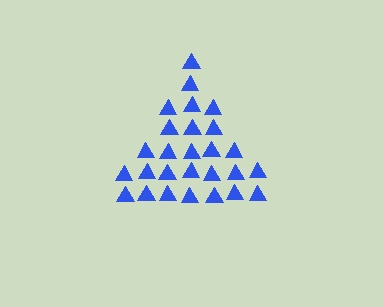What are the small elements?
The small elements are triangles.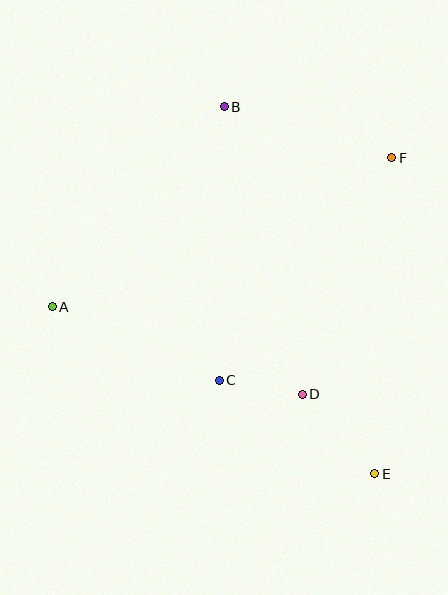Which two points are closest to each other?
Points C and D are closest to each other.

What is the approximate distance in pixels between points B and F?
The distance between B and F is approximately 175 pixels.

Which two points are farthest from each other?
Points B and E are farthest from each other.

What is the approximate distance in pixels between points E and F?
The distance between E and F is approximately 317 pixels.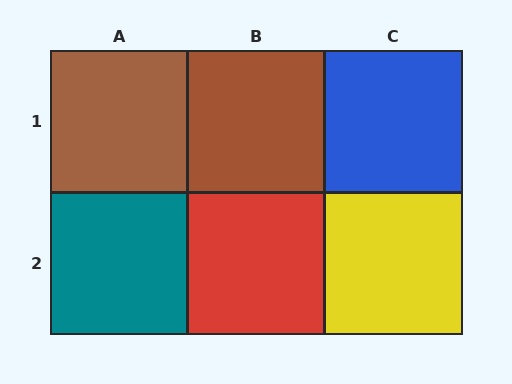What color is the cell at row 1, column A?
Brown.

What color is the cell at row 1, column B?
Brown.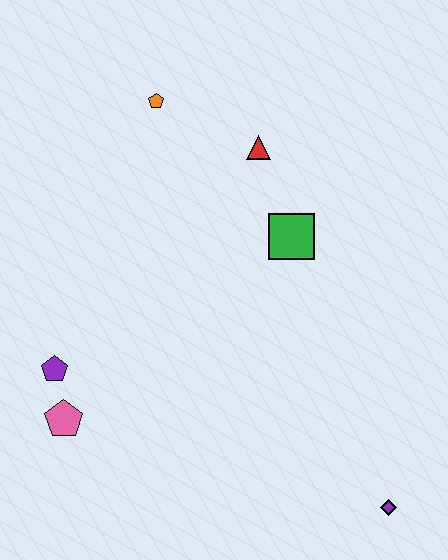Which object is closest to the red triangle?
The green square is closest to the red triangle.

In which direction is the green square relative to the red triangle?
The green square is below the red triangle.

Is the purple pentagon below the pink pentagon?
No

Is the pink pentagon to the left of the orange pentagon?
Yes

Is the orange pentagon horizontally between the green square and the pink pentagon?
Yes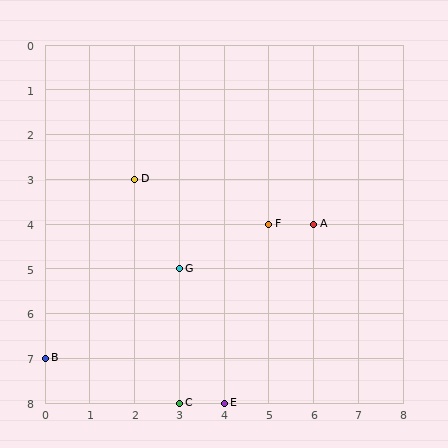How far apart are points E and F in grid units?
Points E and F are 1 column and 4 rows apart (about 4.1 grid units diagonally).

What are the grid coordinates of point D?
Point D is at grid coordinates (2, 3).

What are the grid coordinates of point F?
Point F is at grid coordinates (5, 4).